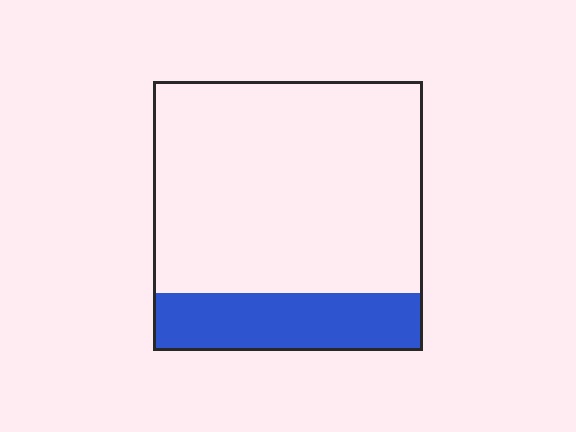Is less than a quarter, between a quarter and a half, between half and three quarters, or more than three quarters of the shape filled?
Less than a quarter.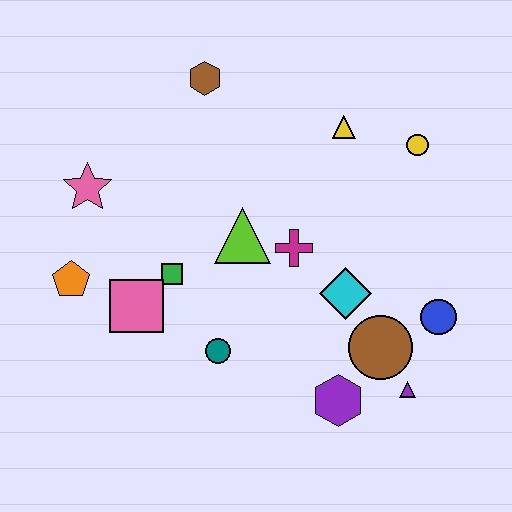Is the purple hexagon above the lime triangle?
No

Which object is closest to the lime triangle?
The magenta cross is closest to the lime triangle.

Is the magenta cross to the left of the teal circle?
No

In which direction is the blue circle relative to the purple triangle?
The blue circle is above the purple triangle.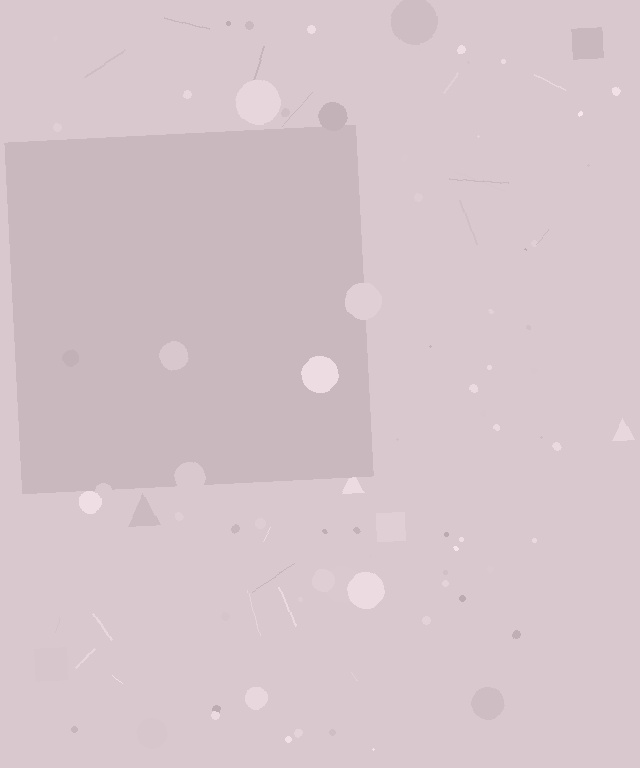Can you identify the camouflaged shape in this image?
The camouflaged shape is a square.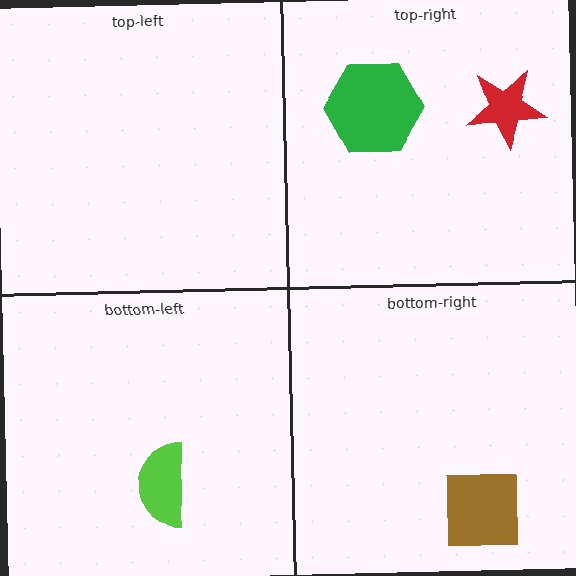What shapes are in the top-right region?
The green hexagon, the red star.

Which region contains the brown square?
The bottom-right region.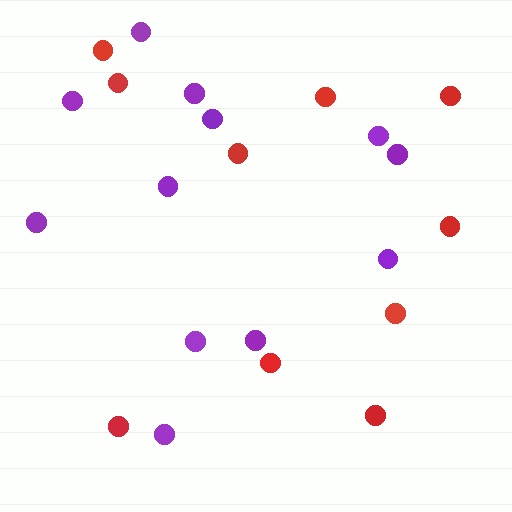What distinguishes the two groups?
There are 2 groups: one group of purple circles (12) and one group of red circles (10).